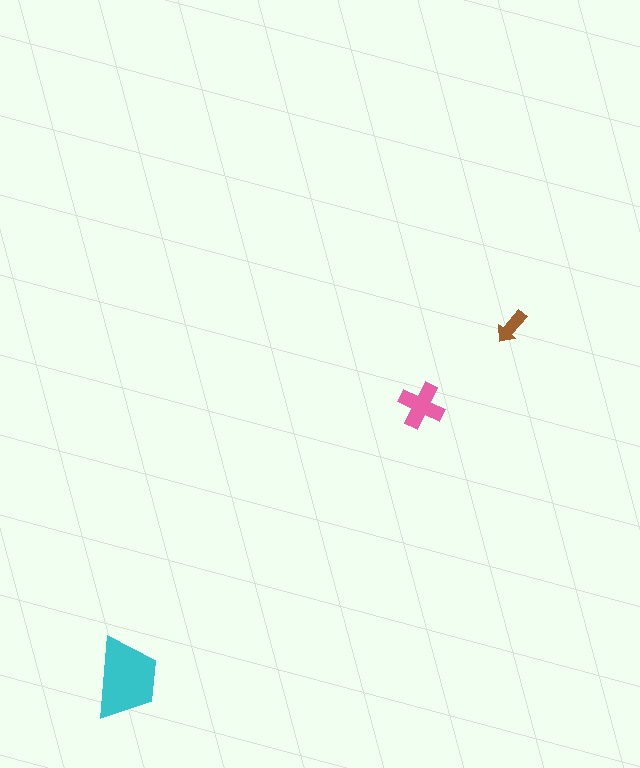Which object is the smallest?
The brown arrow.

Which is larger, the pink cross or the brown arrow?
The pink cross.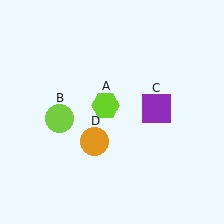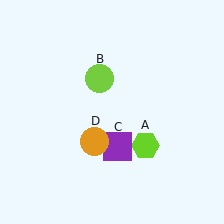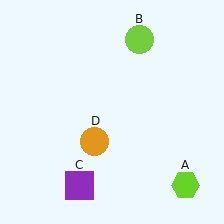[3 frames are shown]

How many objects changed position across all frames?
3 objects changed position: lime hexagon (object A), lime circle (object B), purple square (object C).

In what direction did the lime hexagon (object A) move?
The lime hexagon (object A) moved down and to the right.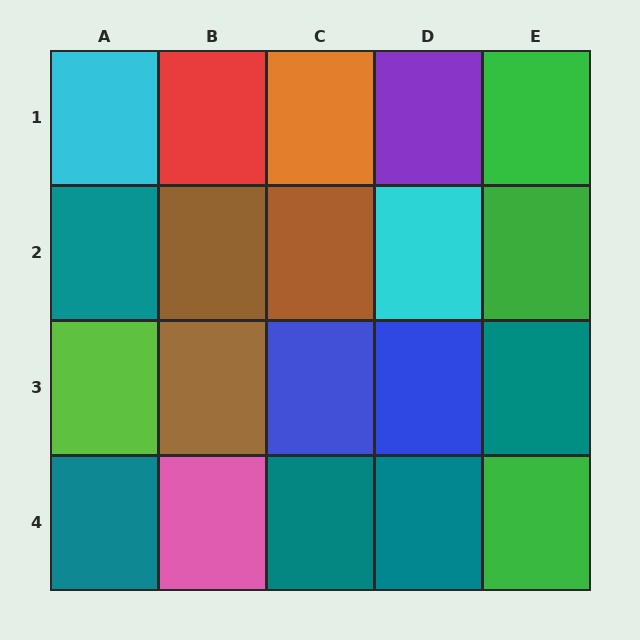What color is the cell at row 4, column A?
Teal.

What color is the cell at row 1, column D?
Purple.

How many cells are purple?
1 cell is purple.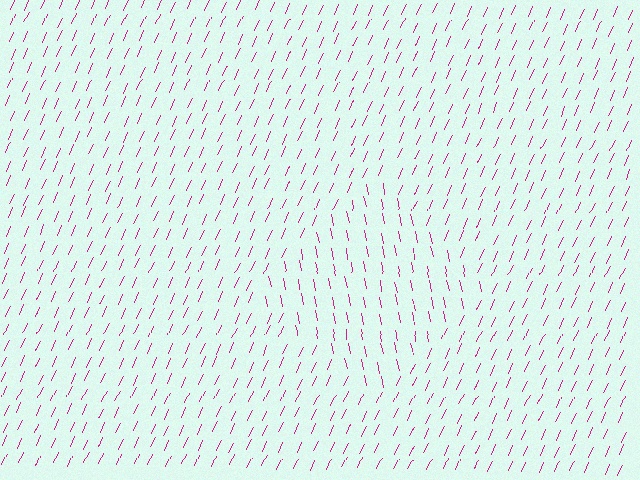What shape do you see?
I see a diamond.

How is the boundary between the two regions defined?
The boundary is defined purely by a change in line orientation (approximately 35 degrees difference). All lines are the same color and thickness.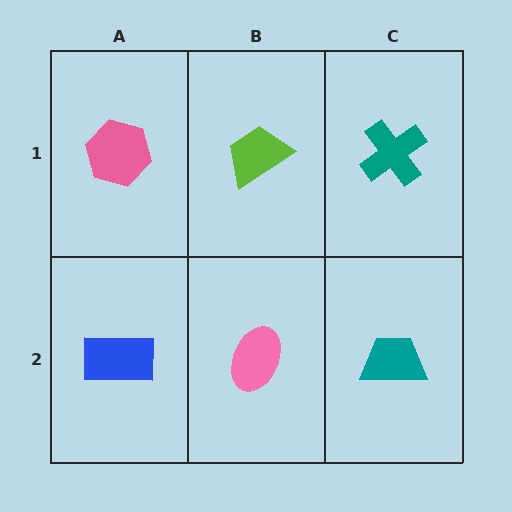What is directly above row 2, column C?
A teal cross.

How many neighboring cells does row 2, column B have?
3.